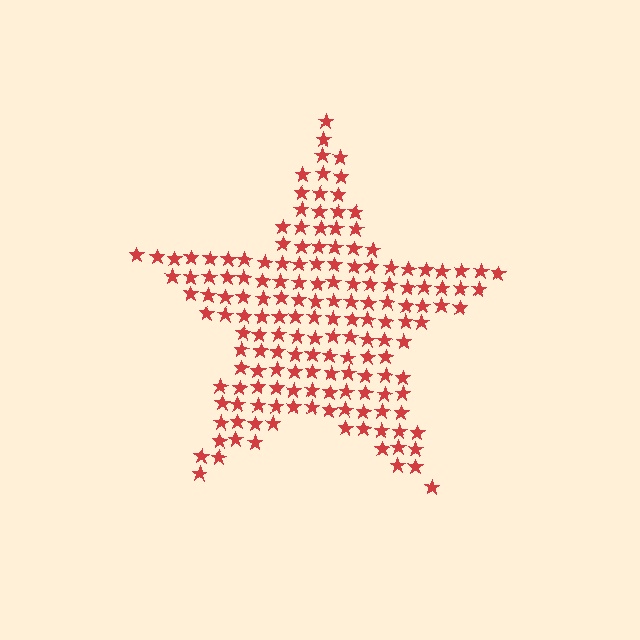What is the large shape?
The large shape is a star.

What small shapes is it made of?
It is made of small stars.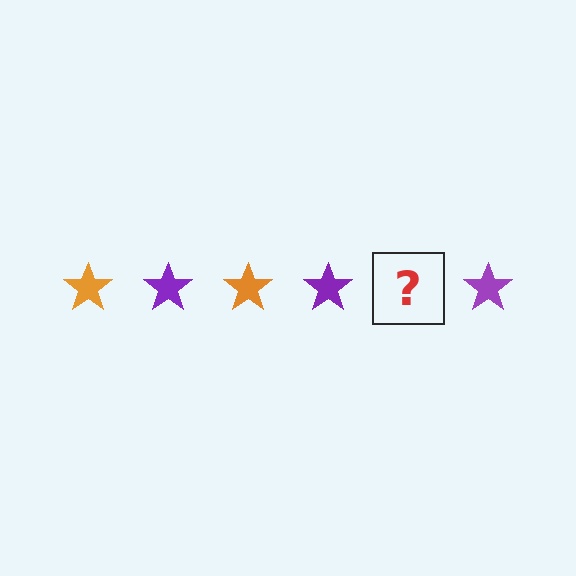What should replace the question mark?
The question mark should be replaced with an orange star.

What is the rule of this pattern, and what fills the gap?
The rule is that the pattern cycles through orange, purple stars. The gap should be filled with an orange star.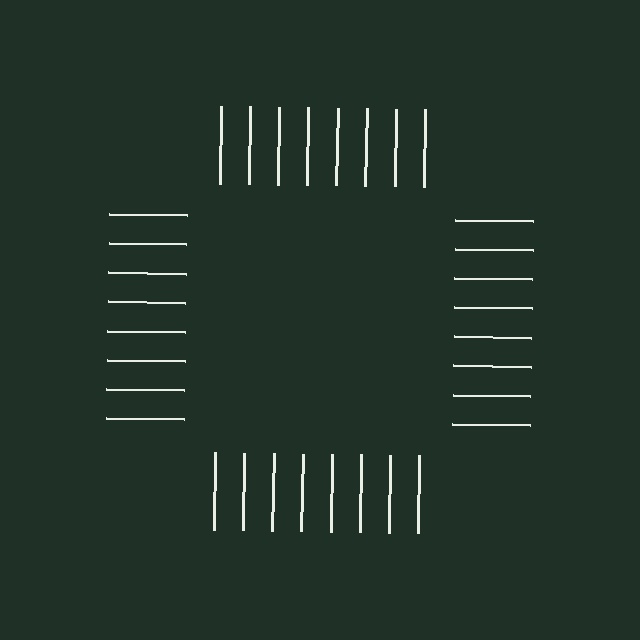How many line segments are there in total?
32 — 8 along each of the 4 edges.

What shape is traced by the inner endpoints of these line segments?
An illusory square — the line segments terminate on its edges but no continuous stroke is drawn.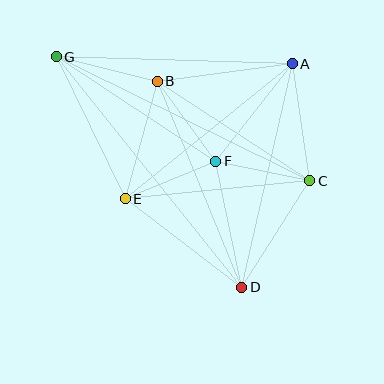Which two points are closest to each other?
Points C and F are closest to each other.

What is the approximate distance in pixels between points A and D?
The distance between A and D is approximately 229 pixels.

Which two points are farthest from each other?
Points D and G are farthest from each other.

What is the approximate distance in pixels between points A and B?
The distance between A and B is approximately 136 pixels.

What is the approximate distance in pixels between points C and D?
The distance between C and D is approximately 127 pixels.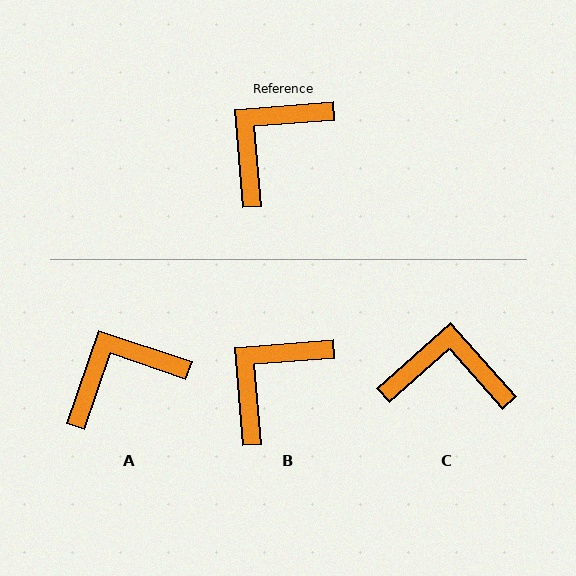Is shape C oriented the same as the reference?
No, it is off by about 53 degrees.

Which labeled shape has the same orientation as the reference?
B.